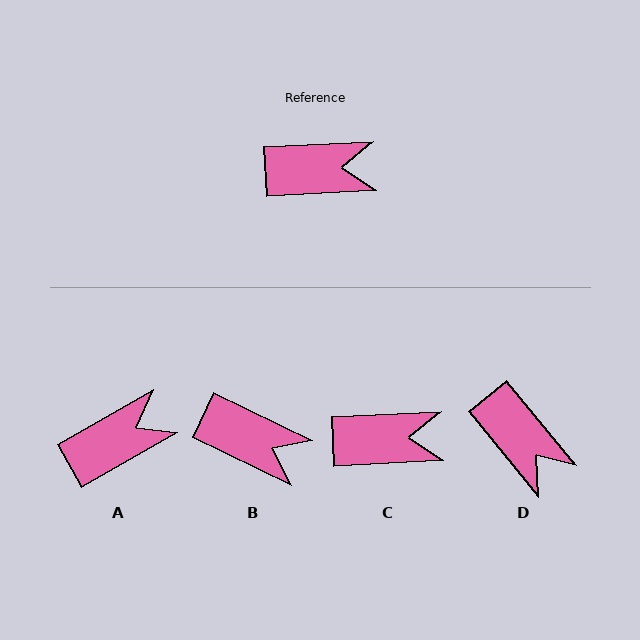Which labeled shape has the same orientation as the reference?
C.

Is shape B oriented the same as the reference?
No, it is off by about 29 degrees.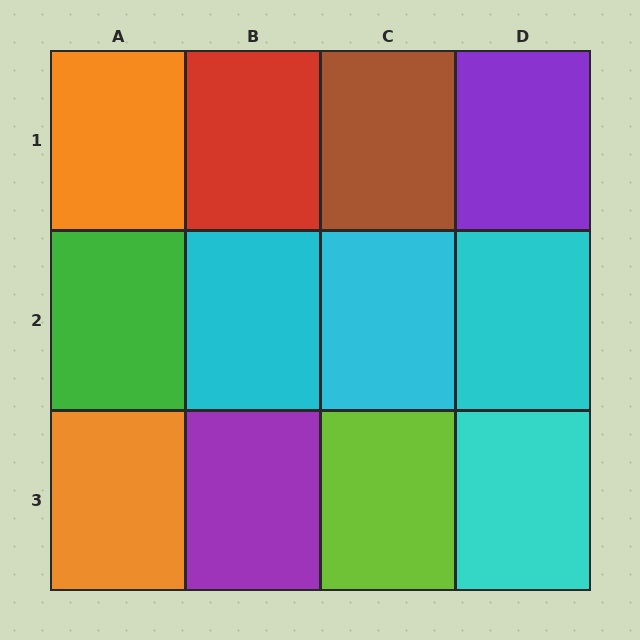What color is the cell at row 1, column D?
Purple.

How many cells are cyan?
4 cells are cyan.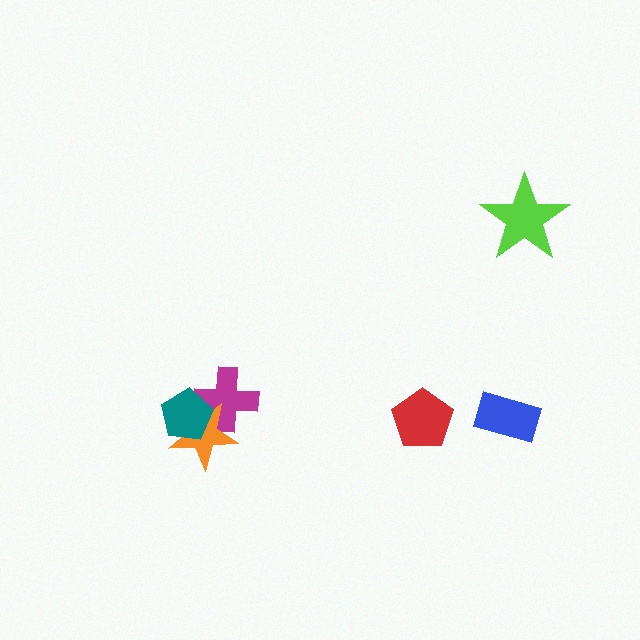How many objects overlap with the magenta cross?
2 objects overlap with the magenta cross.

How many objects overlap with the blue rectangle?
0 objects overlap with the blue rectangle.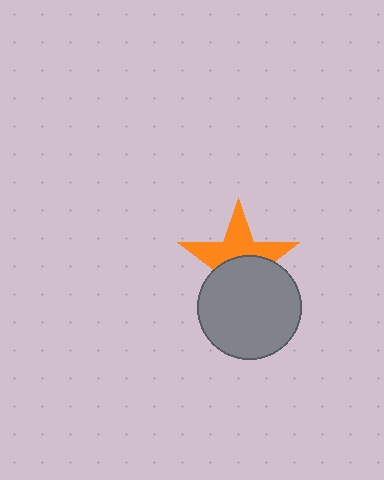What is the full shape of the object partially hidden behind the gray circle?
The partially hidden object is an orange star.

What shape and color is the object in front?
The object in front is a gray circle.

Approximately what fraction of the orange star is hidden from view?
Roughly 50% of the orange star is hidden behind the gray circle.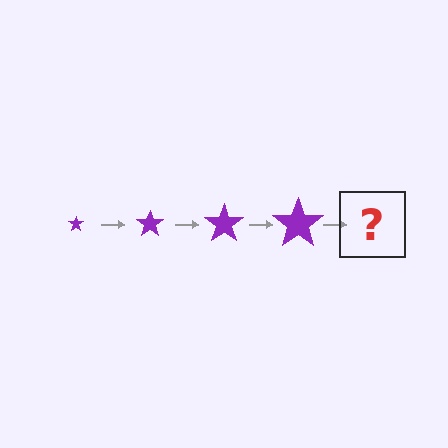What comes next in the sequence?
The next element should be a purple star, larger than the previous one.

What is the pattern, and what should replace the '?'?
The pattern is that the star gets progressively larger each step. The '?' should be a purple star, larger than the previous one.